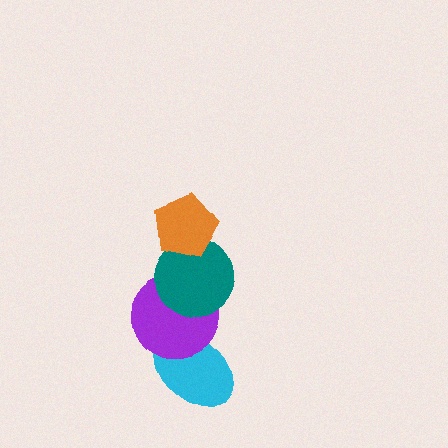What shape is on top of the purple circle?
The teal circle is on top of the purple circle.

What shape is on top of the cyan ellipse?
The purple circle is on top of the cyan ellipse.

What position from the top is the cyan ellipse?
The cyan ellipse is 4th from the top.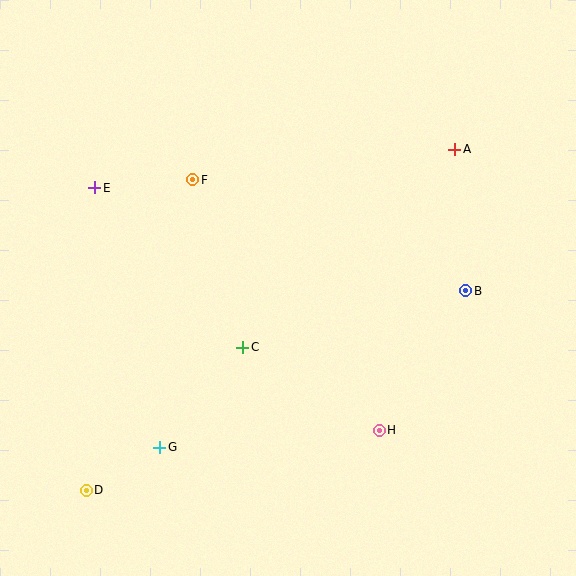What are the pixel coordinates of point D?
Point D is at (86, 490).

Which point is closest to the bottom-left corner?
Point D is closest to the bottom-left corner.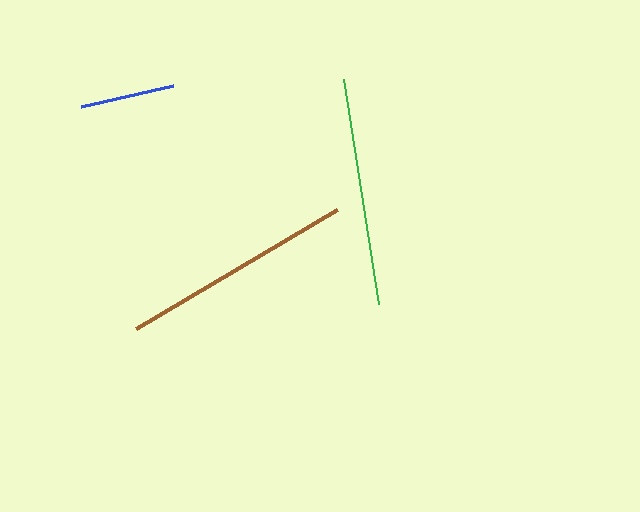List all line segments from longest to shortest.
From longest to shortest: brown, green, blue.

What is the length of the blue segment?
The blue segment is approximately 94 pixels long.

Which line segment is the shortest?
The blue line is the shortest at approximately 94 pixels.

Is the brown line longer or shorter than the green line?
The brown line is longer than the green line.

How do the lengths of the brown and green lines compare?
The brown and green lines are approximately the same length.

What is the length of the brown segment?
The brown segment is approximately 233 pixels long.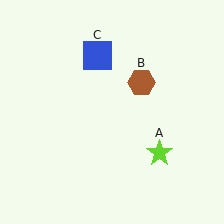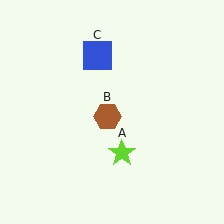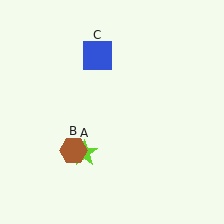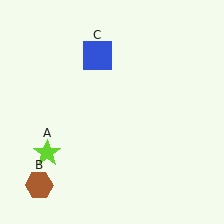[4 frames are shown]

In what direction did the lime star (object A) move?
The lime star (object A) moved left.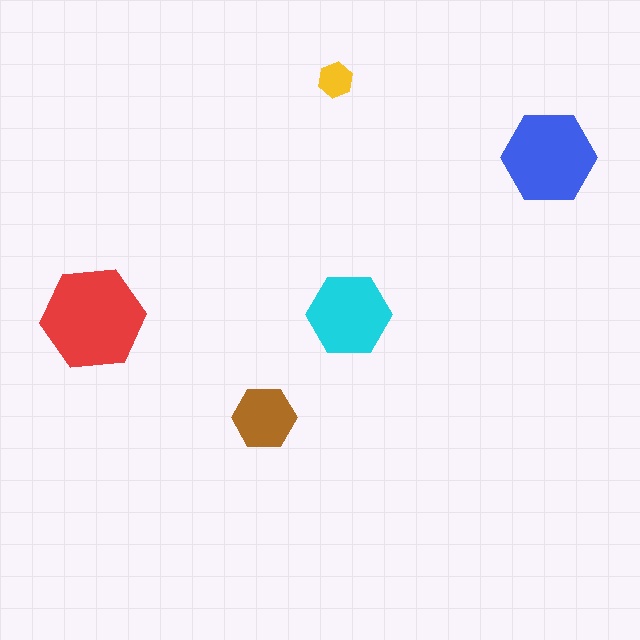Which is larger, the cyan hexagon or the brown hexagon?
The cyan one.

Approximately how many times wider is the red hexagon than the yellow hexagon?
About 3 times wider.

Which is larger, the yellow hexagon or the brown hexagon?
The brown one.